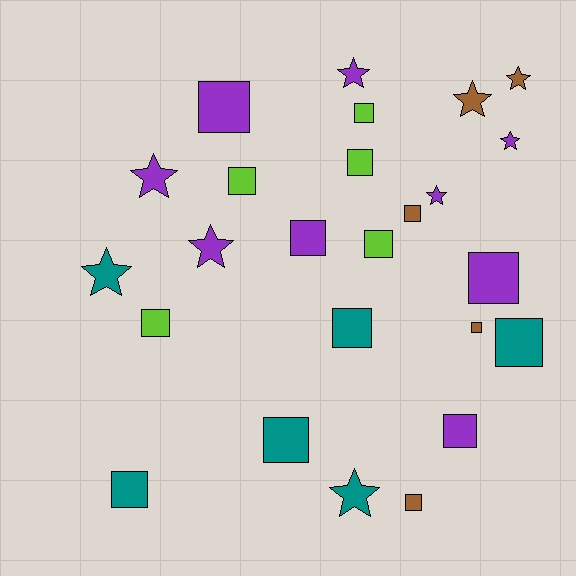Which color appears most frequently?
Purple, with 9 objects.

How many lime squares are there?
There are 5 lime squares.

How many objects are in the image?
There are 25 objects.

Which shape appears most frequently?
Square, with 16 objects.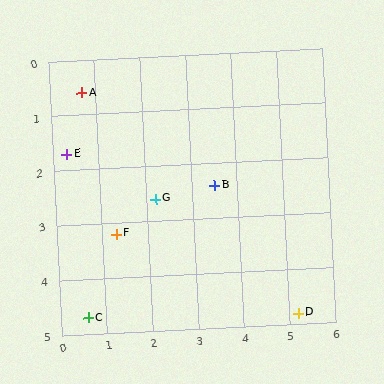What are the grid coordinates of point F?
Point F is at approximately (1.3, 3.2).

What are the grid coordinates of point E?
Point E is at approximately (0.3, 1.7).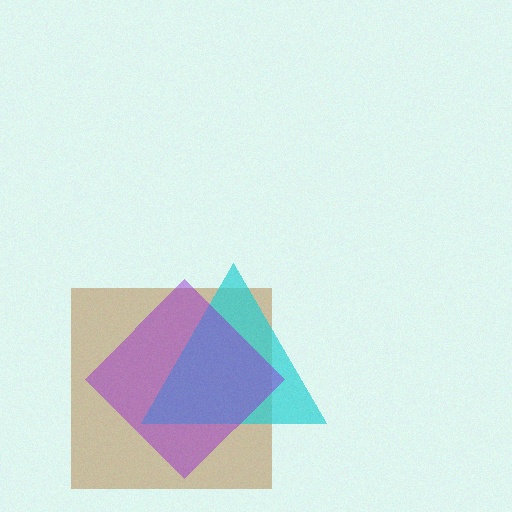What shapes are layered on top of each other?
The layered shapes are: a brown square, a cyan triangle, a purple diamond.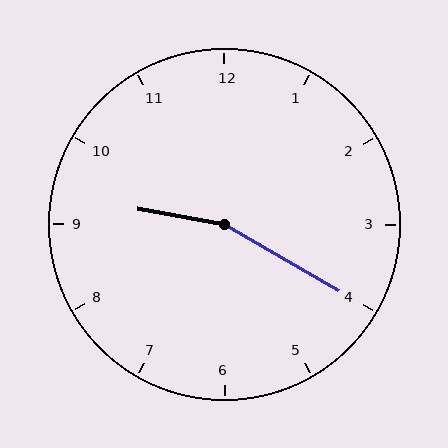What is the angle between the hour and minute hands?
Approximately 160 degrees.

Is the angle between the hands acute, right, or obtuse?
It is obtuse.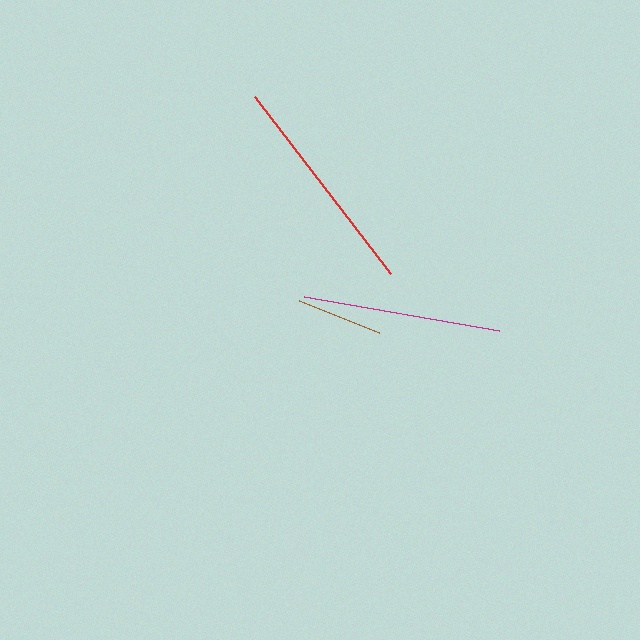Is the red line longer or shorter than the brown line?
The red line is longer than the brown line.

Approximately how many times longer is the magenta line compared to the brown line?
The magenta line is approximately 2.3 times the length of the brown line.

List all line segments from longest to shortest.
From longest to shortest: red, magenta, brown.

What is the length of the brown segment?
The brown segment is approximately 86 pixels long.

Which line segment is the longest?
The red line is the longest at approximately 223 pixels.